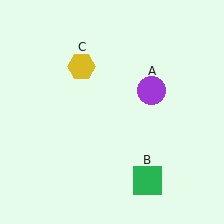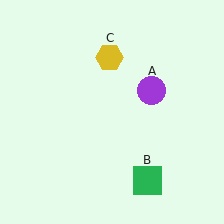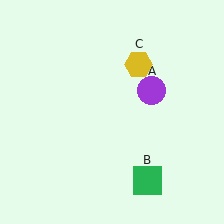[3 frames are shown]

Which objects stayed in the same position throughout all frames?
Purple circle (object A) and green square (object B) remained stationary.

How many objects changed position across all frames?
1 object changed position: yellow hexagon (object C).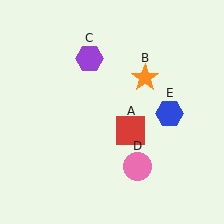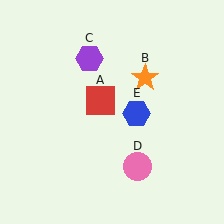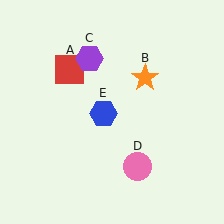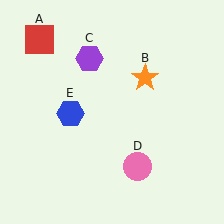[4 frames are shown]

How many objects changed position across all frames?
2 objects changed position: red square (object A), blue hexagon (object E).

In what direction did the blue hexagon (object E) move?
The blue hexagon (object E) moved left.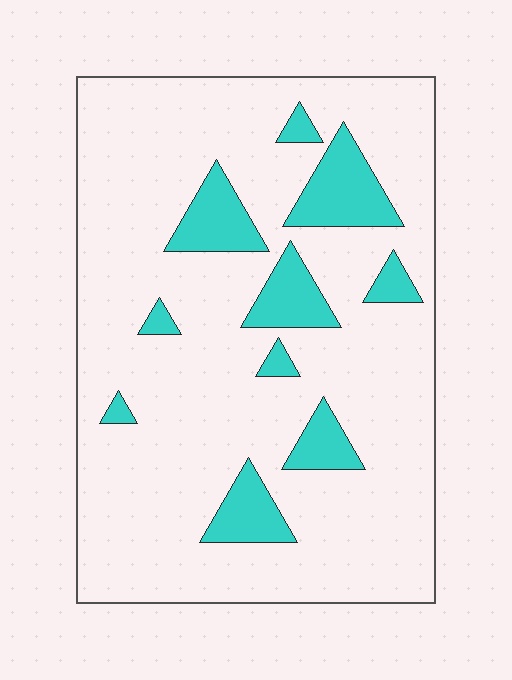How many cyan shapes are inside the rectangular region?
10.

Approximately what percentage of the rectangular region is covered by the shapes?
Approximately 15%.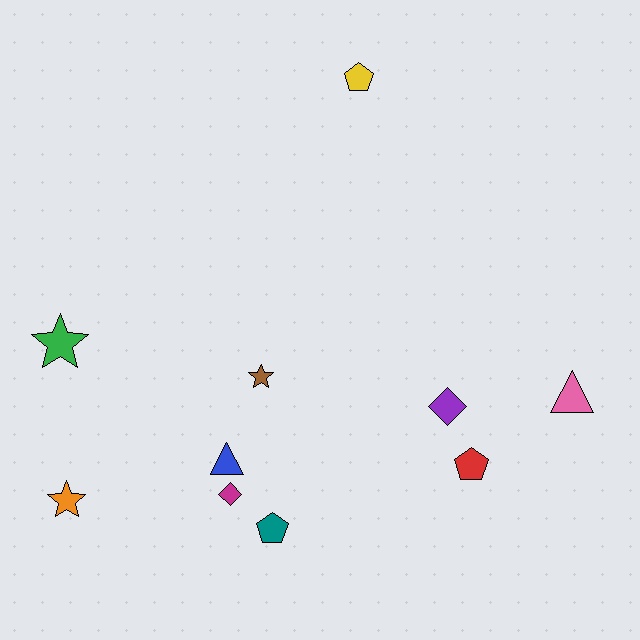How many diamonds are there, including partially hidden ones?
There are 2 diamonds.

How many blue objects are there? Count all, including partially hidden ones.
There is 1 blue object.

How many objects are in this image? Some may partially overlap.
There are 10 objects.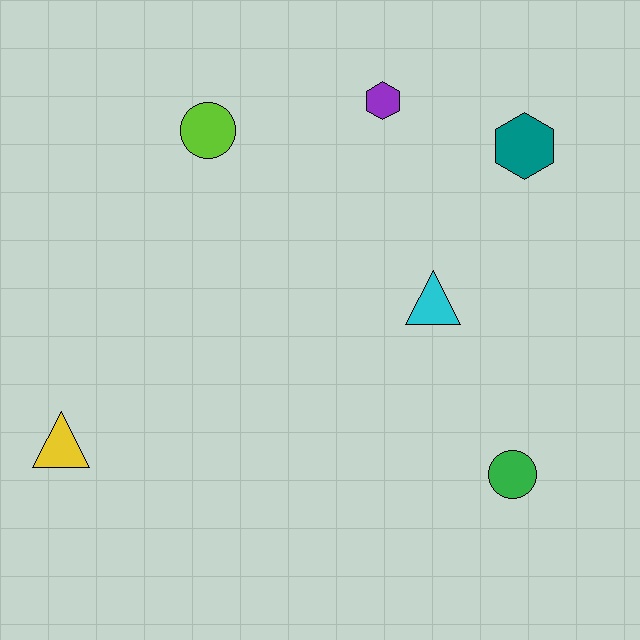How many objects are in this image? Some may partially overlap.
There are 6 objects.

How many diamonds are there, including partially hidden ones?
There are no diamonds.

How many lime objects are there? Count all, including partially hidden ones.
There is 1 lime object.